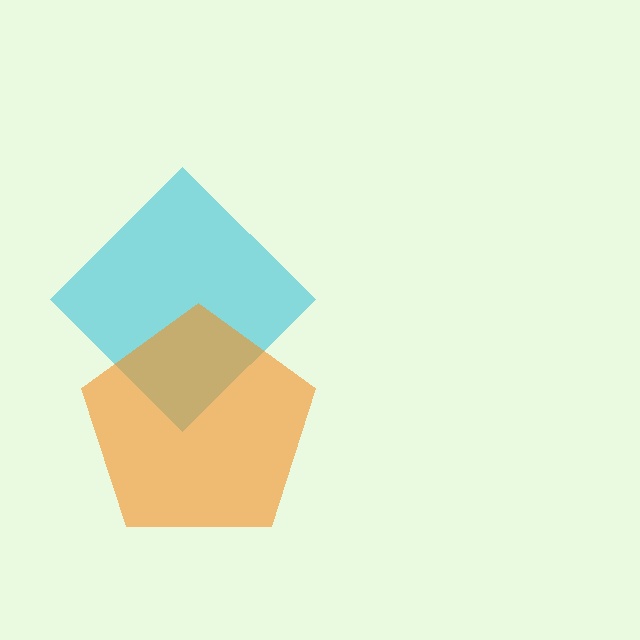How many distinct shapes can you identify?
There are 2 distinct shapes: a cyan diamond, an orange pentagon.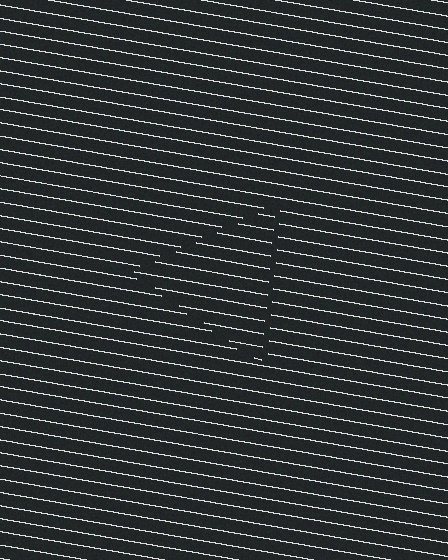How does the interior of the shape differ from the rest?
The interior of the shape contains the same grating, shifted by half a period — the contour is defined by the phase discontinuity where line-ends from the inner and outer gratings abut.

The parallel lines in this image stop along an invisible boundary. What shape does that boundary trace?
An illusory triangle. The interior of the shape contains the same grating, shifted by half a period — the contour is defined by the phase discontinuity where line-ends from the inner and outer gratings abut.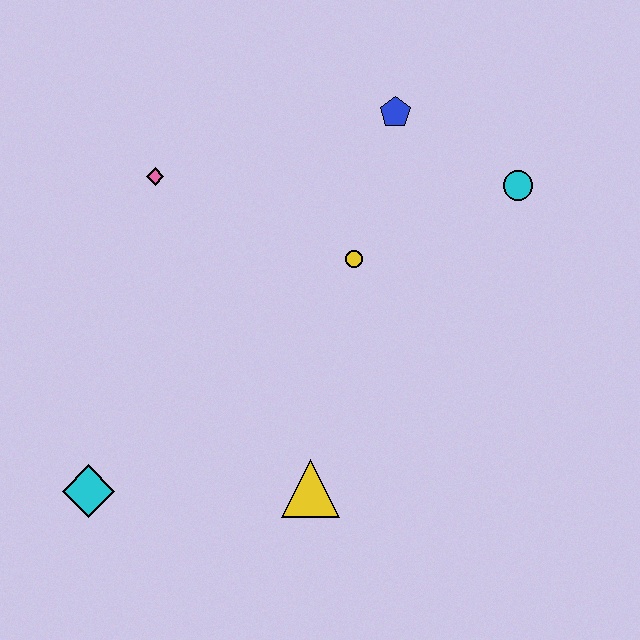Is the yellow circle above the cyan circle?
No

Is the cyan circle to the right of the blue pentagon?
Yes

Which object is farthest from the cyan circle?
The cyan diamond is farthest from the cyan circle.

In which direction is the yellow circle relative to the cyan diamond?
The yellow circle is to the right of the cyan diamond.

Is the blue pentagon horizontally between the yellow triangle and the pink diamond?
No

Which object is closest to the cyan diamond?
The yellow triangle is closest to the cyan diamond.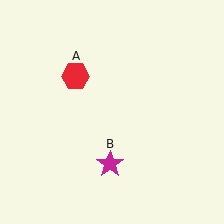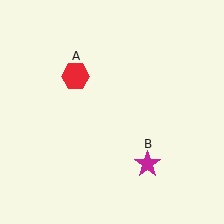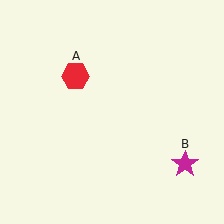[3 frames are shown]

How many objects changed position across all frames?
1 object changed position: magenta star (object B).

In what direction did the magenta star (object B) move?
The magenta star (object B) moved right.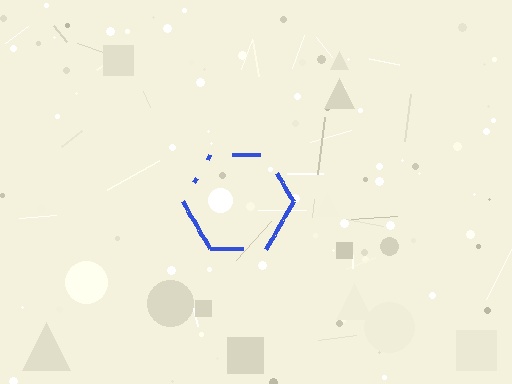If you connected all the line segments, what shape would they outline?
They would outline a hexagon.